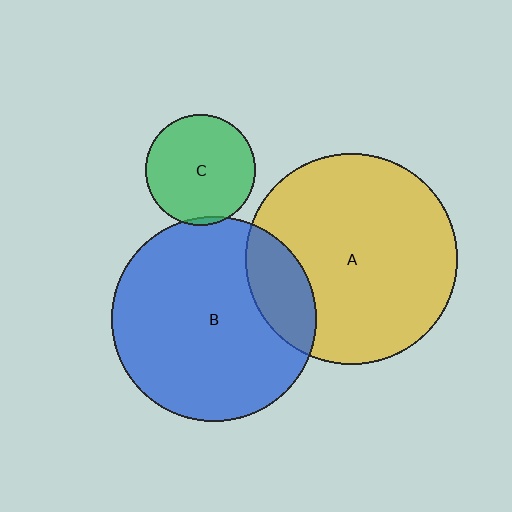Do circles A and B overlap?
Yes.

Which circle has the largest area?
Circle A (yellow).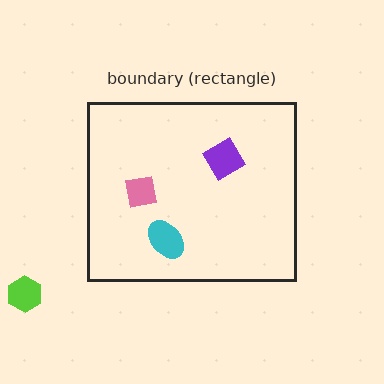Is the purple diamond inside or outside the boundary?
Inside.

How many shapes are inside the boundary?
3 inside, 1 outside.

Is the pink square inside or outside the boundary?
Inside.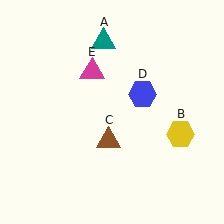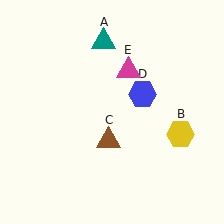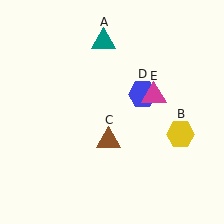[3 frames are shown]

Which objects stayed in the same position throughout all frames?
Teal triangle (object A) and yellow hexagon (object B) and brown triangle (object C) and blue hexagon (object D) remained stationary.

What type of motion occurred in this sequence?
The magenta triangle (object E) rotated clockwise around the center of the scene.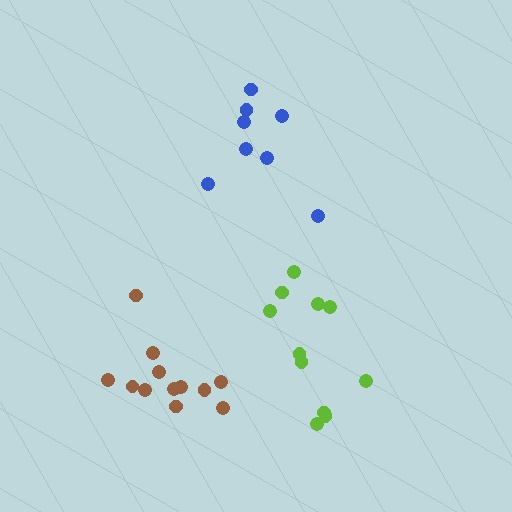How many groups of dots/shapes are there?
There are 3 groups.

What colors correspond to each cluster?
The clusters are colored: blue, lime, brown.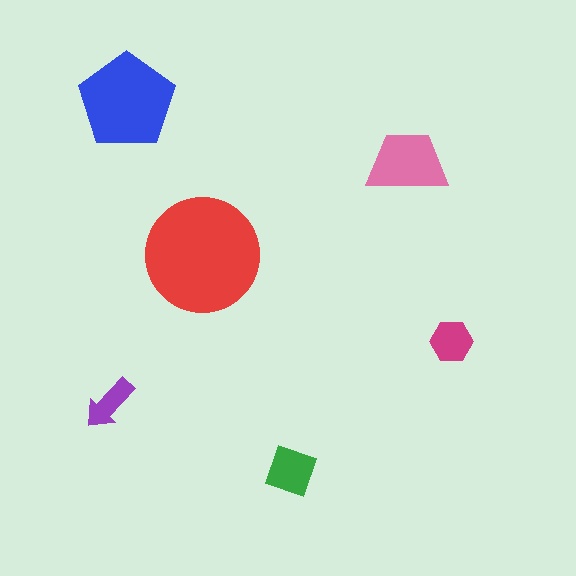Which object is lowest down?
The green diamond is bottommost.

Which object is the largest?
The red circle.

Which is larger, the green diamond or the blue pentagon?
The blue pentagon.